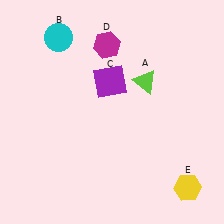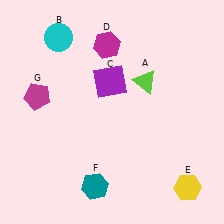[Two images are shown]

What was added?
A teal hexagon (F), a magenta pentagon (G) were added in Image 2.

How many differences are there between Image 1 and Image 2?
There are 2 differences between the two images.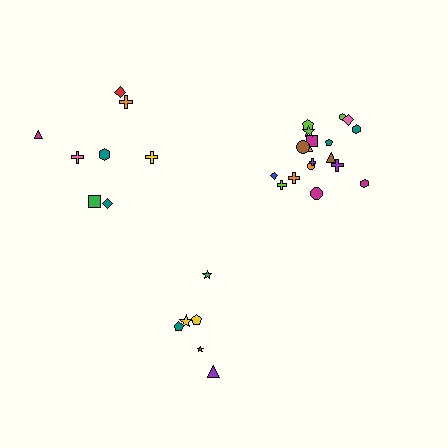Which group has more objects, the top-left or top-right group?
The top-right group.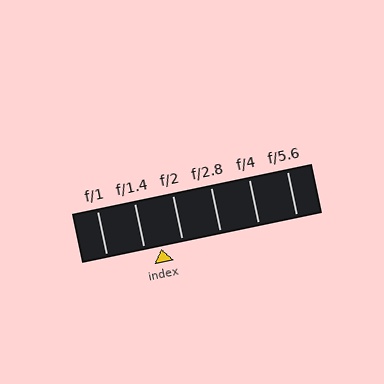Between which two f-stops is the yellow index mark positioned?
The index mark is between f/1.4 and f/2.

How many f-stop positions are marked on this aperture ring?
There are 6 f-stop positions marked.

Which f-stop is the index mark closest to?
The index mark is closest to f/1.4.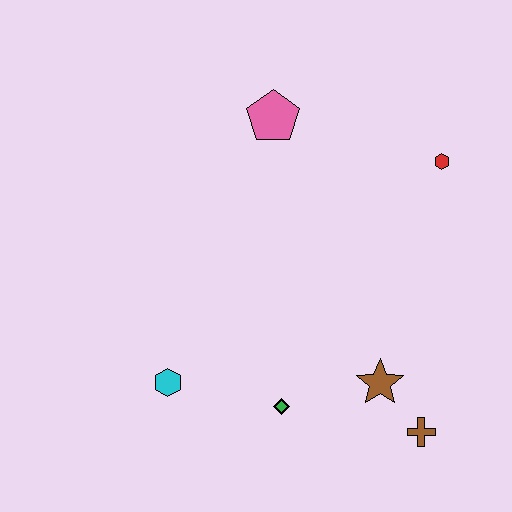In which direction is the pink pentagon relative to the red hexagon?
The pink pentagon is to the left of the red hexagon.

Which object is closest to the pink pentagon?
The red hexagon is closest to the pink pentagon.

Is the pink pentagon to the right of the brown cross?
No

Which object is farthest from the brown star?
The pink pentagon is farthest from the brown star.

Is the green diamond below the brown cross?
No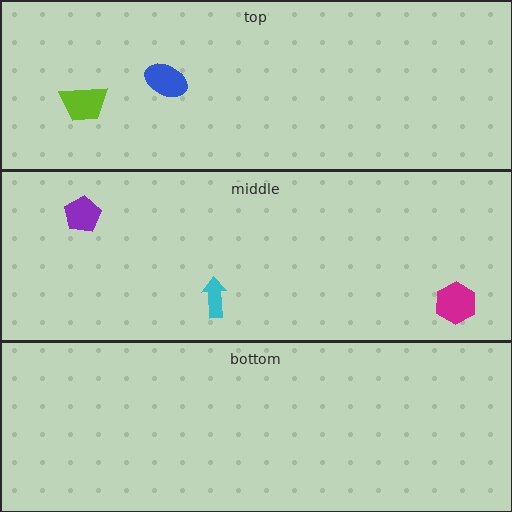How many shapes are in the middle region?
3.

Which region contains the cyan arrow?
The middle region.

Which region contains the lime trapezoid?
The top region.